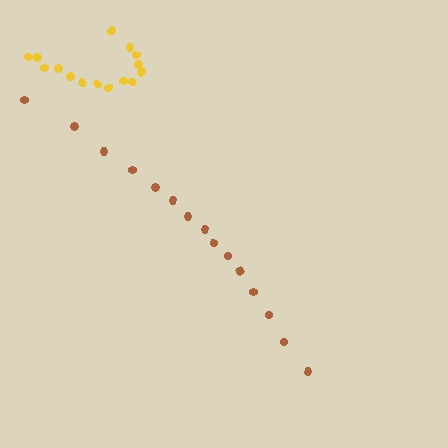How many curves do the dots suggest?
There are 2 distinct paths.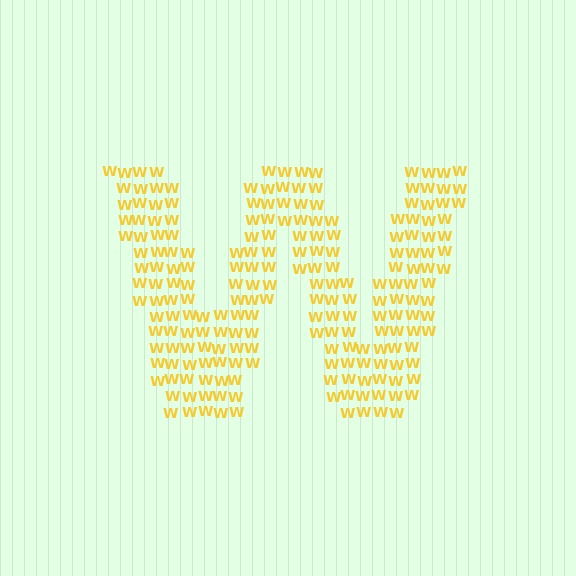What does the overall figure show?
The overall figure shows the letter W.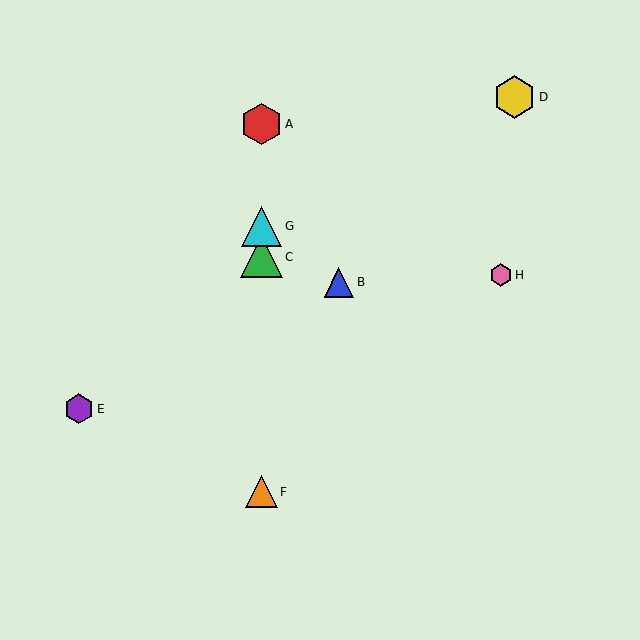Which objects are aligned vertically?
Objects A, C, F, G are aligned vertically.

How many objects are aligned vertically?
4 objects (A, C, F, G) are aligned vertically.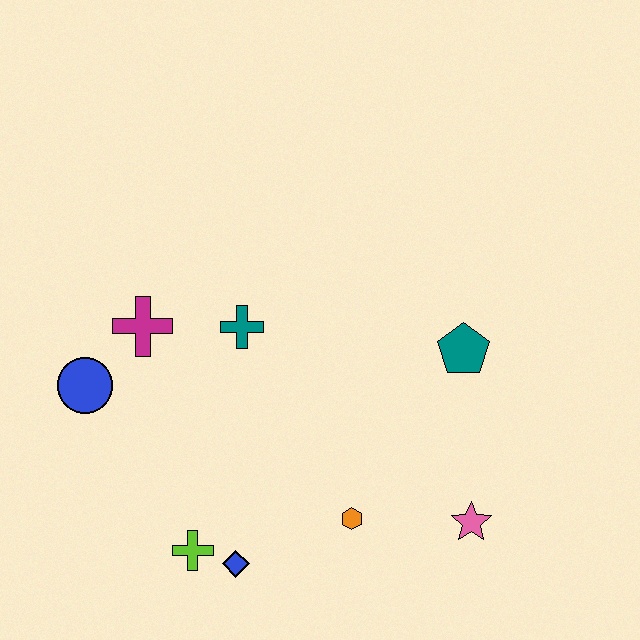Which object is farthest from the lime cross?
The teal pentagon is farthest from the lime cross.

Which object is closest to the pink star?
The orange hexagon is closest to the pink star.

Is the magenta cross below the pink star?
No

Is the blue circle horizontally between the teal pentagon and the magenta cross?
No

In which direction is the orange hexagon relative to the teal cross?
The orange hexagon is below the teal cross.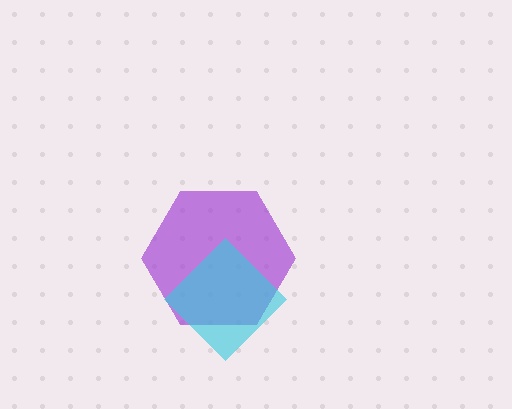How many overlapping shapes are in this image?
There are 2 overlapping shapes in the image.